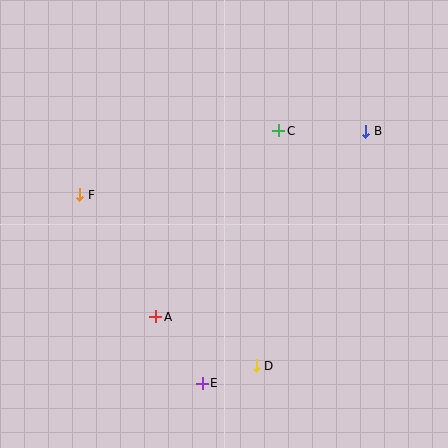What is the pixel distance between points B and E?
The distance between B and E is 300 pixels.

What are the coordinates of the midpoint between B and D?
The midpoint between B and D is at (311, 248).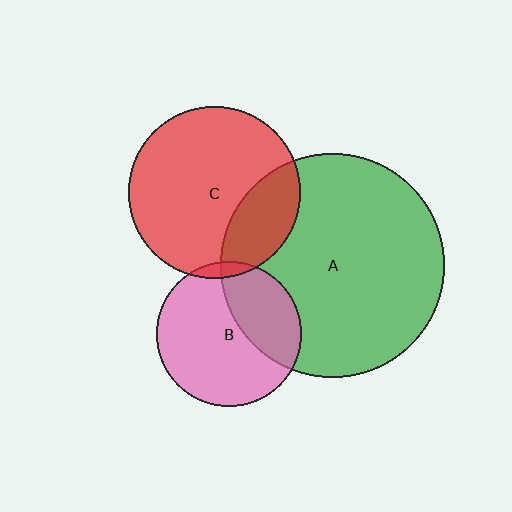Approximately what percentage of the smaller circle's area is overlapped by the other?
Approximately 5%.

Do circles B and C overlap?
Yes.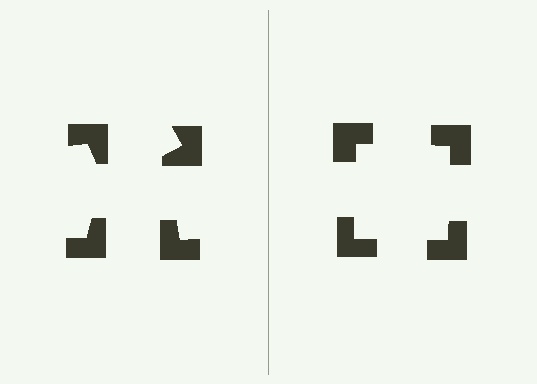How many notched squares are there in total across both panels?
8 — 4 on each side.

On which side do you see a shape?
An illusory square appears on the right side. On the left side the wedge cuts are rotated, so no coherent shape forms.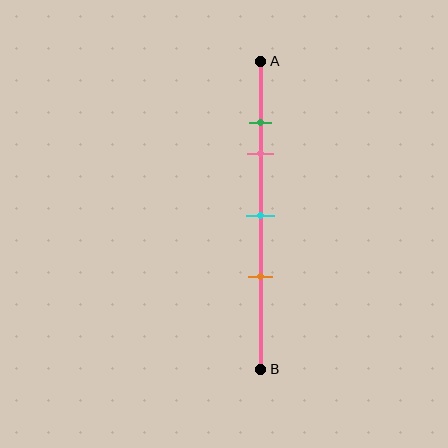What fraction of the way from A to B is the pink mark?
The pink mark is approximately 30% (0.3) of the way from A to B.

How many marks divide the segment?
There are 4 marks dividing the segment.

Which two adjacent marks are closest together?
The green and pink marks are the closest adjacent pair.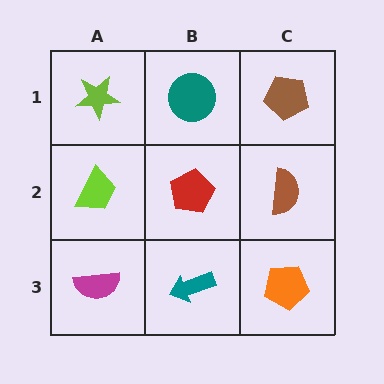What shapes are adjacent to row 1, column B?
A red pentagon (row 2, column B), a lime star (row 1, column A), a brown pentagon (row 1, column C).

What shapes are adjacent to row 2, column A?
A lime star (row 1, column A), a magenta semicircle (row 3, column A), a red pentagon (row 2, column B).